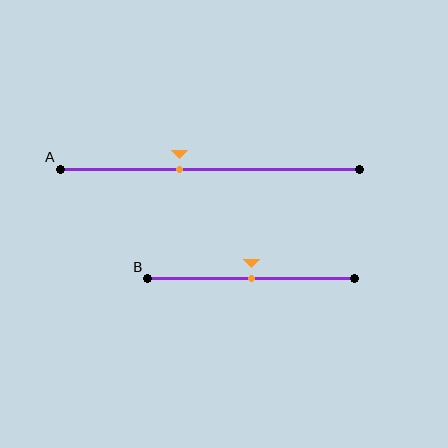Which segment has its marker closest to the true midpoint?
Segment B has its marker closest to the true midpoint.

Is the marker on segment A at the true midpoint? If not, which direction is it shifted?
No, the marker on segment A is shifted to the left by about 10% of the segment length.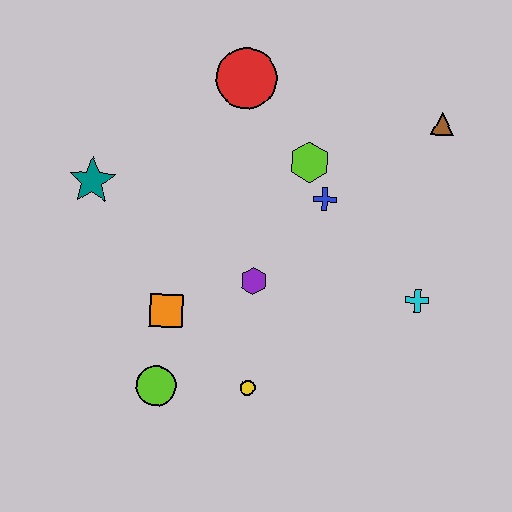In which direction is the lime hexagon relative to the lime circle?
The lime hexagon is above the lime circle.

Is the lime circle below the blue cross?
Yes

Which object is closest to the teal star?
The orange square is closest to the teal star.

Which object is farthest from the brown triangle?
The lime circle is farthest from the brown triangle.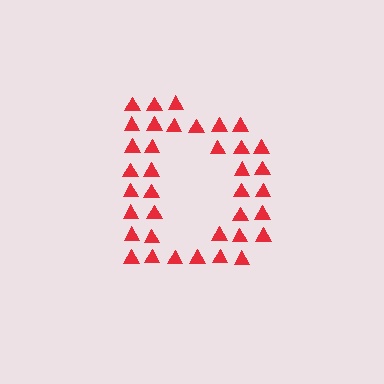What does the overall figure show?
The overall figure shows the letter D.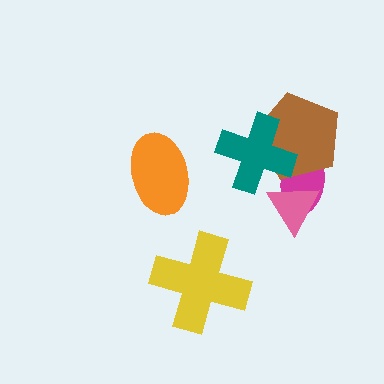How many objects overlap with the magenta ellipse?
3 objects overlap with the magenta ellipse.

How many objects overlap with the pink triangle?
1 object overlaps with the pink triangle.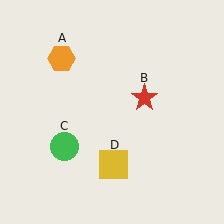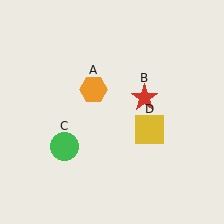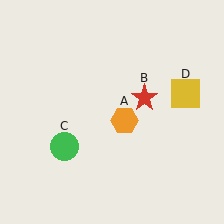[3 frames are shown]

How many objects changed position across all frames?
2 objects changed position: orange hexagon (object A), yellow square (object D).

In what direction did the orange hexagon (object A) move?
The orange hexagon (object A) moved down and to the right.